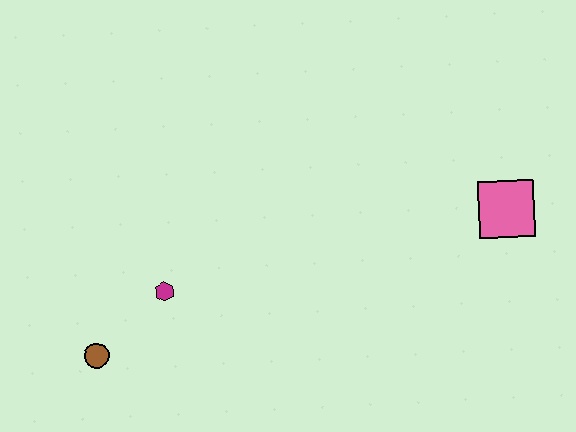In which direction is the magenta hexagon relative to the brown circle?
The magenta hexagon is to the right of the brown circle.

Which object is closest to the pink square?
The magenta hexagon is closest to the pink square.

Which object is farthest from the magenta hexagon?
The pink square is farthest from the magenta hexagon.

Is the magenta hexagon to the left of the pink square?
Yes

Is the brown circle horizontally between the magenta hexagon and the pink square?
No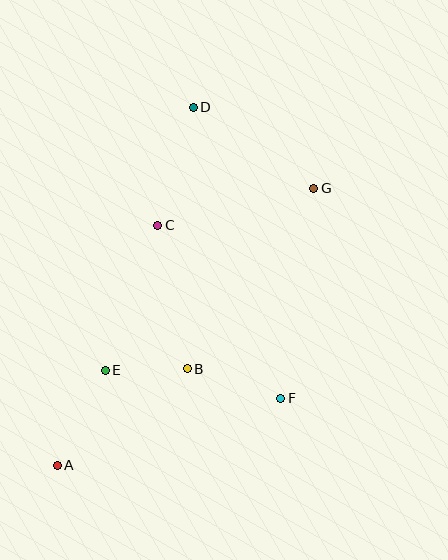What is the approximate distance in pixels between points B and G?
The distance between B and G is approximately 221 pixels.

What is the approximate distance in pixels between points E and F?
The distance between E and F is approximately 177 pixels.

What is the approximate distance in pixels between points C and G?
The distance between C and G is approximately 160 pixels.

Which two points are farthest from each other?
Points A and D are farthest from each other.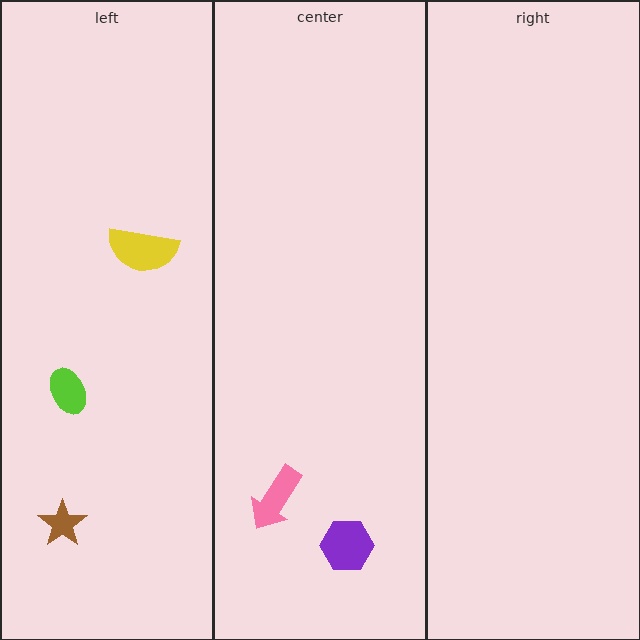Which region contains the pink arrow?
The center region.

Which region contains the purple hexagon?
The center region.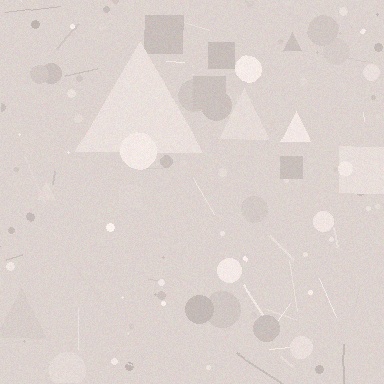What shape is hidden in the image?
A triangle is hidden in the image.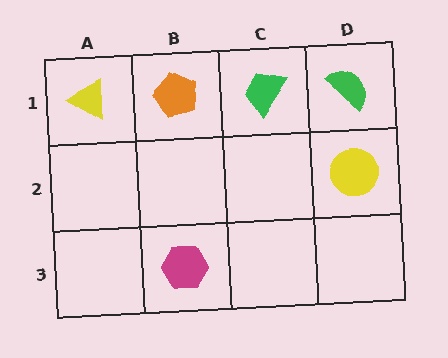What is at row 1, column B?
An orange pentagon.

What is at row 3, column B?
A magenta hexagon.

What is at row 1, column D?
A green semicircle.